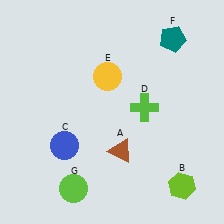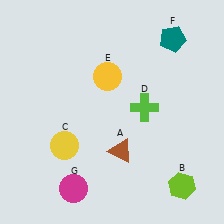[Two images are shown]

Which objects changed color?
C changed from blue to yellow. G changed from lime to magenta.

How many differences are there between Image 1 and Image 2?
There are 2 differences between the two images.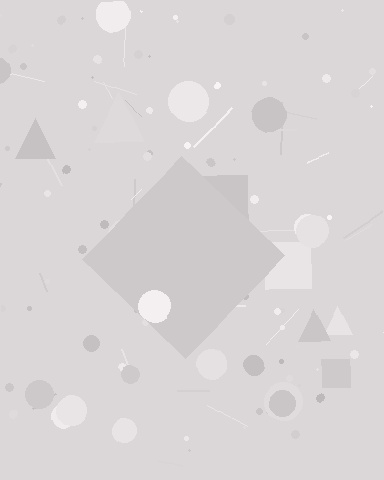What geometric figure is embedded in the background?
A diamond is embedded in the background.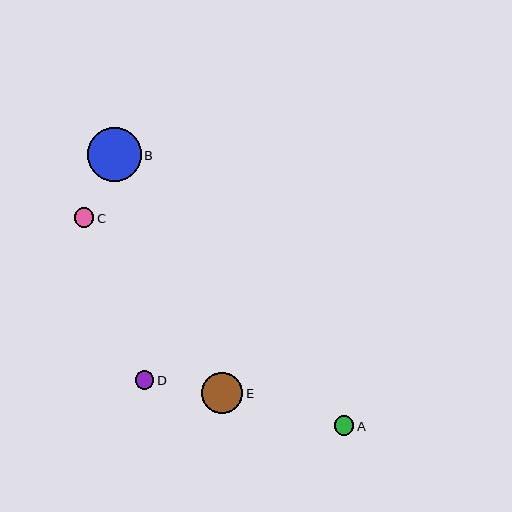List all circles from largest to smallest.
From largest to smallest: B, E, A, C, D.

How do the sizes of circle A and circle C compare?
Circle A and circle C are approximately the same size.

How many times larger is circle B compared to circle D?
Circle B is approximately 2.9 times the size of circle D.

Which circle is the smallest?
Circle D is the smallest with a size of approximately 19 pixels.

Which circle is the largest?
Circle B is the largest with a size of approximately 54 pixels.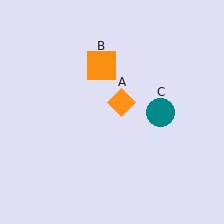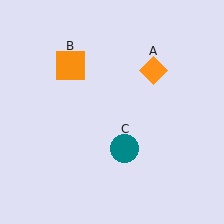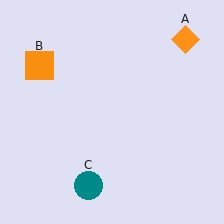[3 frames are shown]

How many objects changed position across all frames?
3 objects changed position: orange diamond (object A), orange square (object B), teal circle (object C).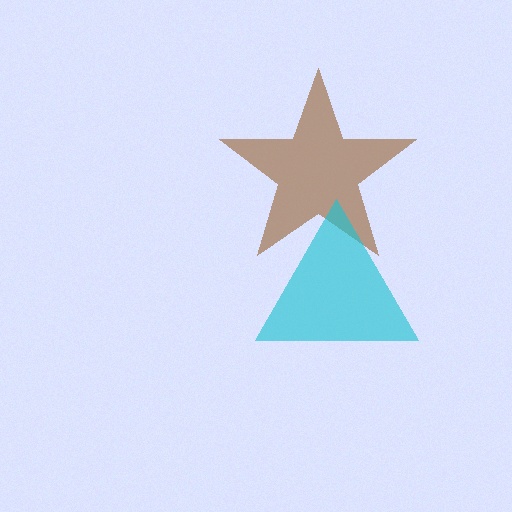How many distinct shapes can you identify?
There are 2 distinct shapes: a brown star, a cyan triangle.